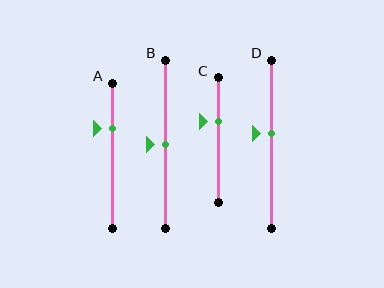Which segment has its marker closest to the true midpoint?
Segment B has its marker closest to the true midpoint.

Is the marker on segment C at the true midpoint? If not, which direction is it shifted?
No, the marker on segment C is shifted upward by about 15% of the segment length.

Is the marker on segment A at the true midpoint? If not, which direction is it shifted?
No, the marker on segment A is shifted upward by about 19% of the segment length.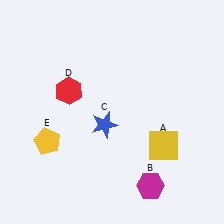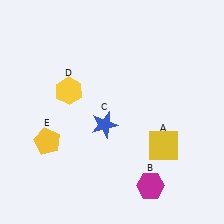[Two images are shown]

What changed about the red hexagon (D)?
In Image 1, D is red. In Image 2, it changed to yellow.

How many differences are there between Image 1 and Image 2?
There is 1 difference between the two images.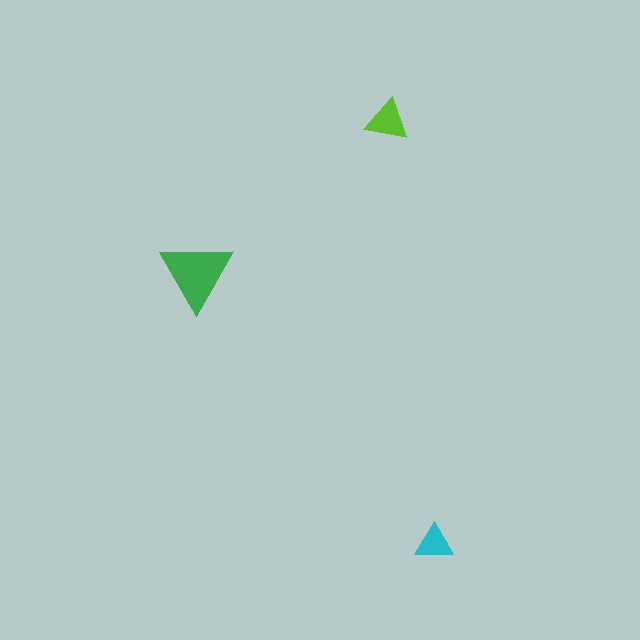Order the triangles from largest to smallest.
the green one, the lime one, the cyan one.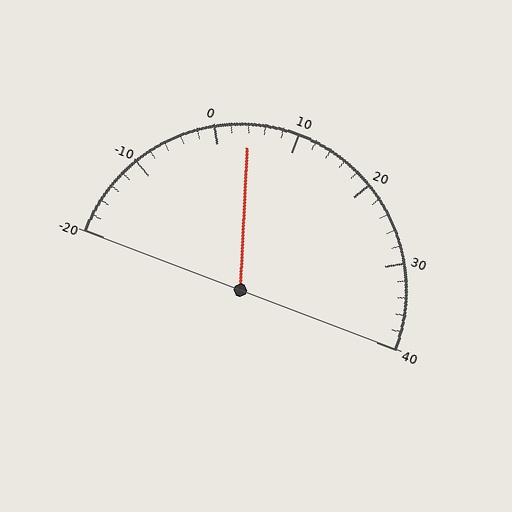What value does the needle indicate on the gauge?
The needle indicates approximately 4.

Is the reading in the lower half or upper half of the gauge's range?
The reading is in the lower half of the range (-20 to 40).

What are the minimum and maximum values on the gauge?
The gauge ranges from -20 to 40.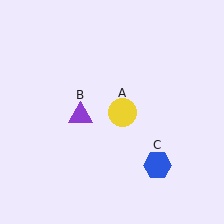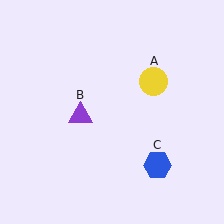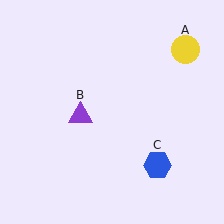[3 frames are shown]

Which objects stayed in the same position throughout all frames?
Purple triangle (object B) and blue hexagon (object C) remained stationary.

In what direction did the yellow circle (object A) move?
The yellow circle (object A) moved up and to the right.